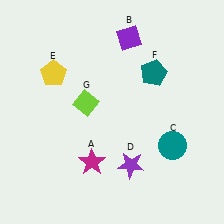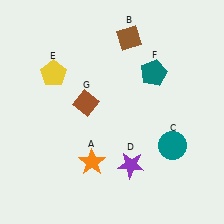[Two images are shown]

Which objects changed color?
A changed from magenta to orange. B changed from purple to brown. G changed from lime to brown.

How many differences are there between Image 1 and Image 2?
There are 3 differences between the two images.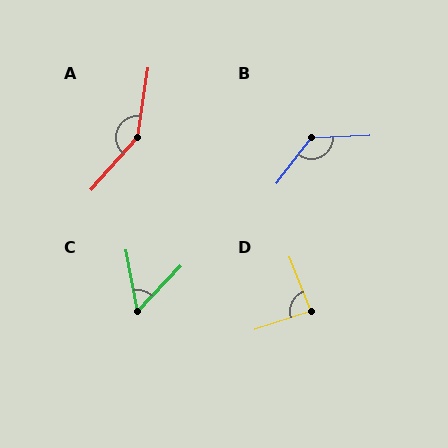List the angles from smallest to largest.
C (54°), D (86°), B (129°), A (147°).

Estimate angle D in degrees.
Approximately 86 degrees.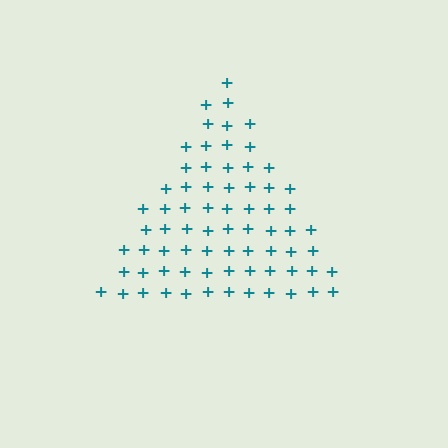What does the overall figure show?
The overall figure shows a triangle.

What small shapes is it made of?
It is made of small plus signs.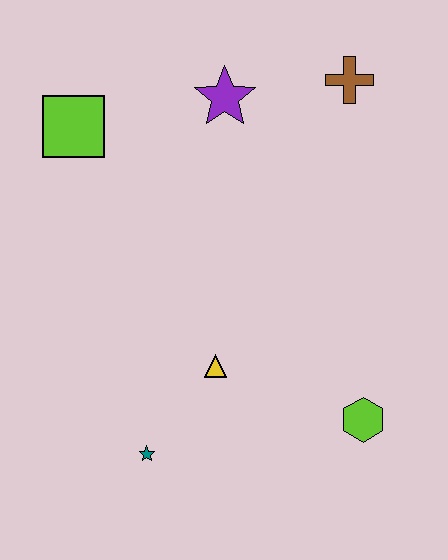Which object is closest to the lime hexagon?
The yellow triangle is closest to the lime hexagon.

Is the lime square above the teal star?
Yes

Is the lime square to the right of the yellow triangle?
No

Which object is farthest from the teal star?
The brown cross is farthest from the teal star.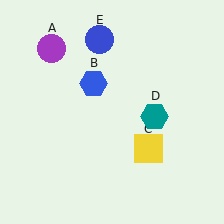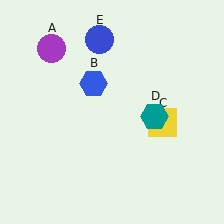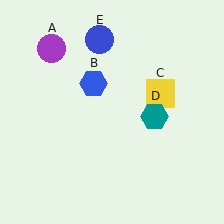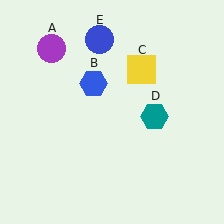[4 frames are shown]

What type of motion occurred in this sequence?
The yellow square (object C) rotated counterclockwise around the center of the scene.